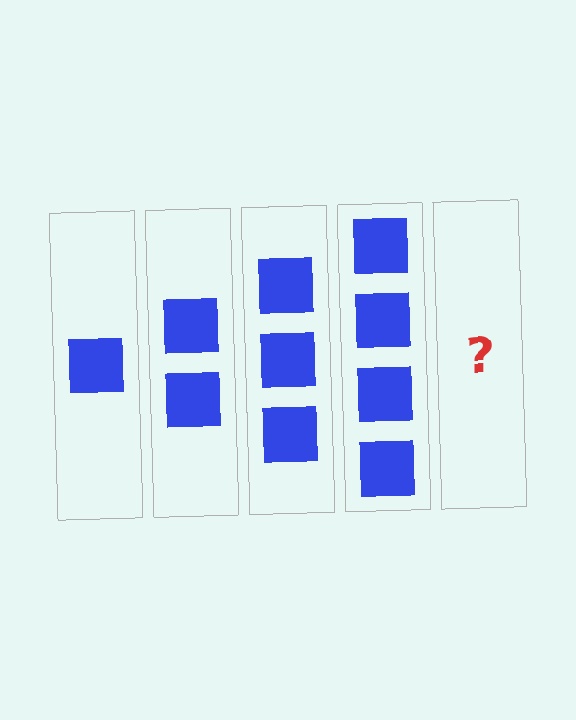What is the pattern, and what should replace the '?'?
The pattern is that each step adds one more square. The '?' should be 5 squares.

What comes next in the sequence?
The next element should be 5 squares.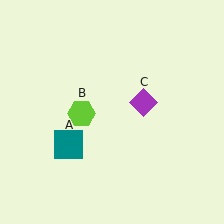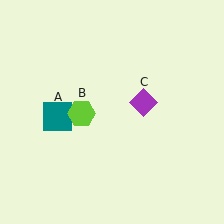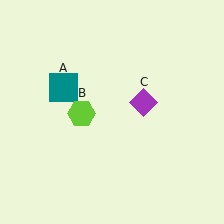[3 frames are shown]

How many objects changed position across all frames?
1 object changed position: teal square (object A).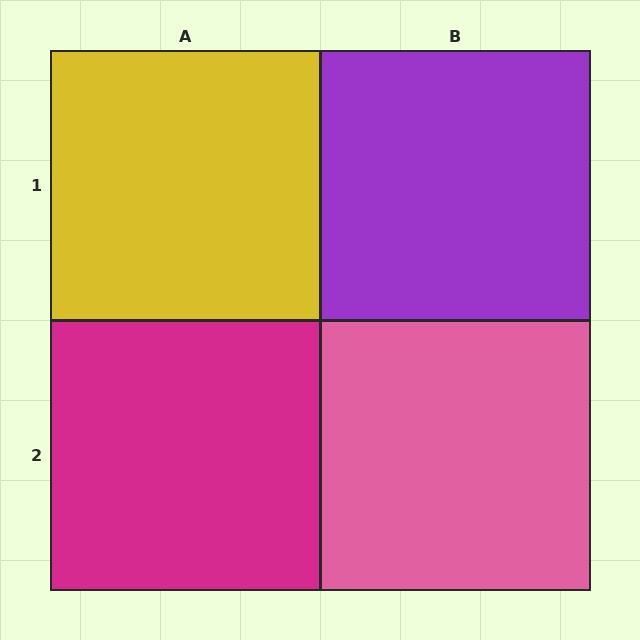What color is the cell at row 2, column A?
Magenta.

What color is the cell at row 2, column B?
Pink.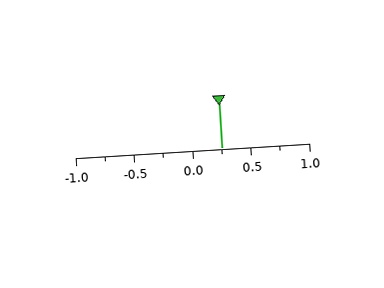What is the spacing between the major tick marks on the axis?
The major ticks are spaced 0.5 apart.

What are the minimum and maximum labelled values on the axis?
The axis runs from -1.0 to 1.0.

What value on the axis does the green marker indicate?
The marker indicates approximately 0.25.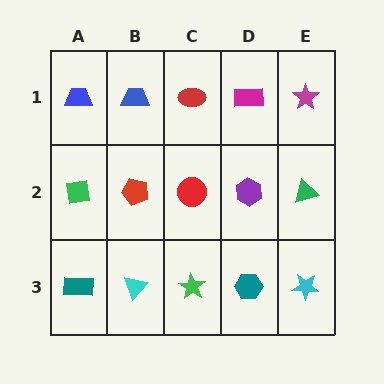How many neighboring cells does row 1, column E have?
2.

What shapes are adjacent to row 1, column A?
A green square (row 2, column A), a blue trapezoid (row 1, column B).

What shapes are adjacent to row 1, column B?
A red pentagon (row 2, column B), a blue trapezoid (row 1, column A), a red ellipse (row 1, column C).